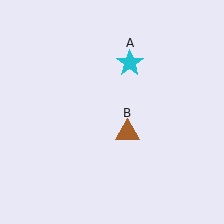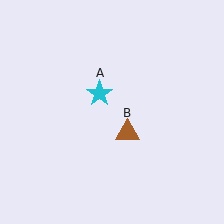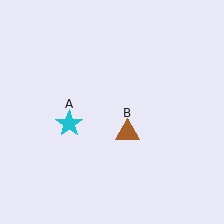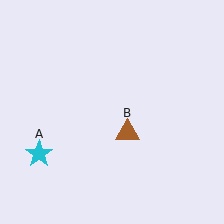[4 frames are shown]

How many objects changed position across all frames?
1 object changed position: cyan star (object A).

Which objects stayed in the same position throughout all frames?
Brown triangle (object B) remained stationary.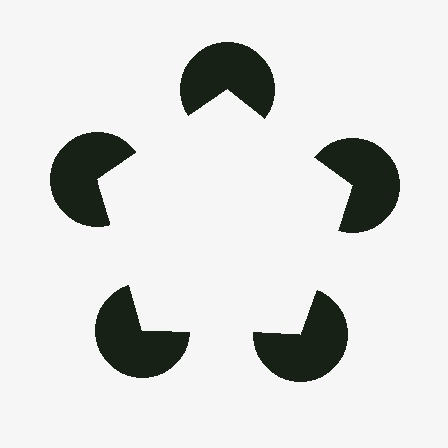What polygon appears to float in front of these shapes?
An illusory pentagon — its edges are inferred from the aligned wedge cuts in the pac-man discs, not physically drawn.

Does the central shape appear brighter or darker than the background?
It typically appears slightly brighter than the background, even though no actual brightness change is drawn.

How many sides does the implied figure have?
5 sides.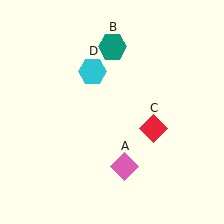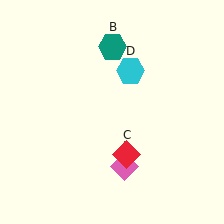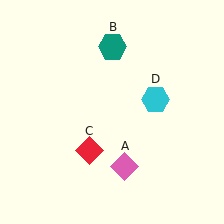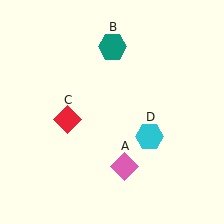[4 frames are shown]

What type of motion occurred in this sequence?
The red diamond (object C), cyan hexagon (object D) rotated clockwise around the center of the scene.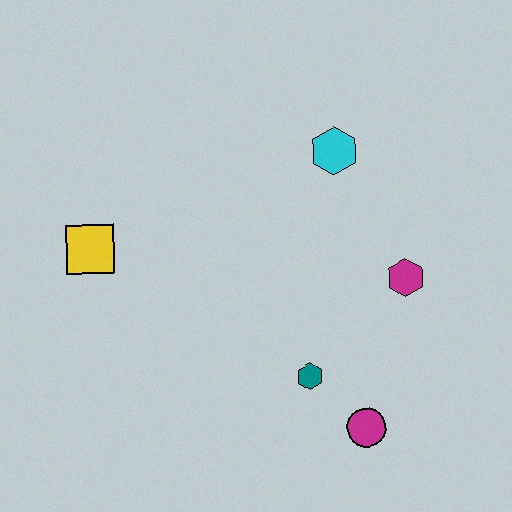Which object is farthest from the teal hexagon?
The yellow square is farthest from the teal hexagon.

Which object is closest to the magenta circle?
The teal hexagon is closest to the magenta circle.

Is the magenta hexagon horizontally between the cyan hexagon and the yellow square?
No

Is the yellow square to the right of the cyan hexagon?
No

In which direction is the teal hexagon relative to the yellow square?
The teal hexagon is to the right of the yellow square.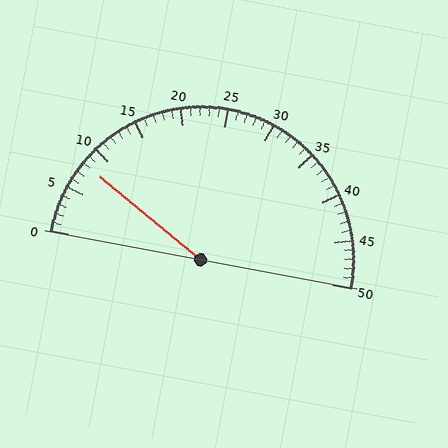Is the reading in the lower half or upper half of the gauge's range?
The reading is in the lower half of the range (0 to 50).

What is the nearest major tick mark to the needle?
The nearest major tick mark is 10.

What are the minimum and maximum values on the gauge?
The gauge ranges from 0 to 50.